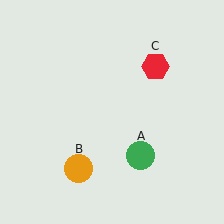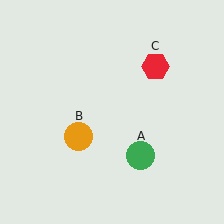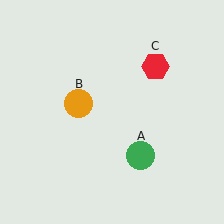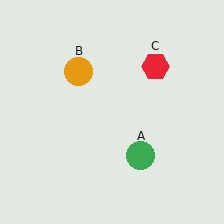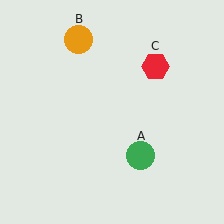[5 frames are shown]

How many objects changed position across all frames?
1 object changed position: orange circle (object B).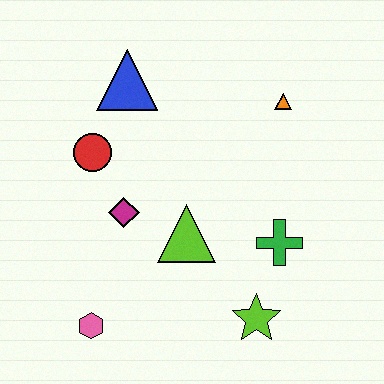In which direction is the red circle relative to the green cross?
The red circle is to the left of the green cross.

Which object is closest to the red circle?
The magenta diamond is closest to the red circle.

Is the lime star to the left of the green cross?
Yes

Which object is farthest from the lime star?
The blue triangle is farthest from the lime star.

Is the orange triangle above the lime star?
Yes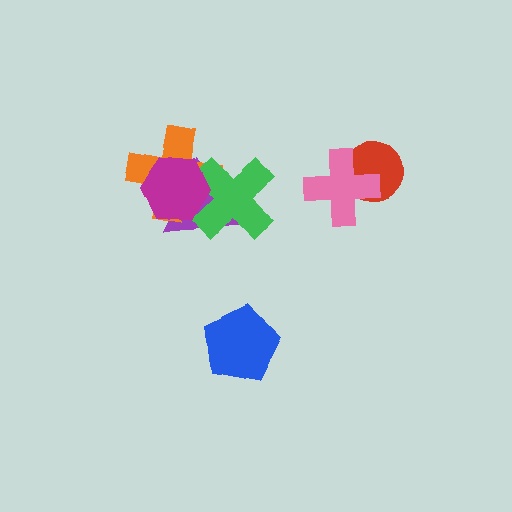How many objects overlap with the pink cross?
1 object overlaps with the pink cross.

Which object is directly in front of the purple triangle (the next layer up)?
The orange cross is directly in front of the purple triangle.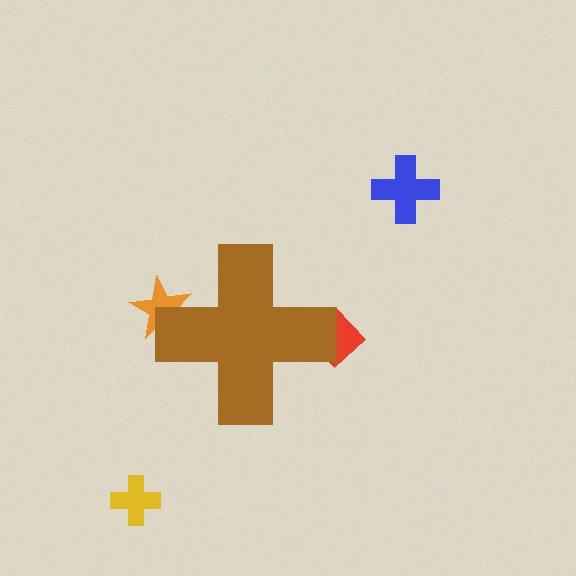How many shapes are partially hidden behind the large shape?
2 shapes are partially hidden.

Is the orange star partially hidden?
Yes, the orange star is partially hidden behind the brown cross.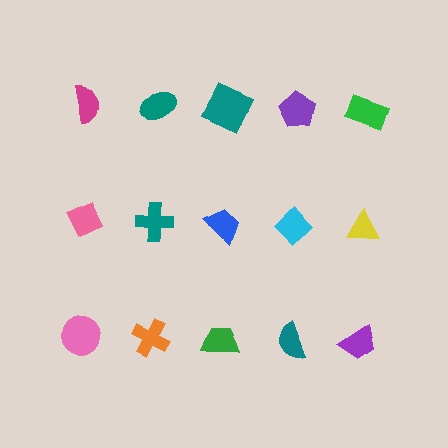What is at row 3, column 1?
A pink circle.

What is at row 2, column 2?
A teal cross.